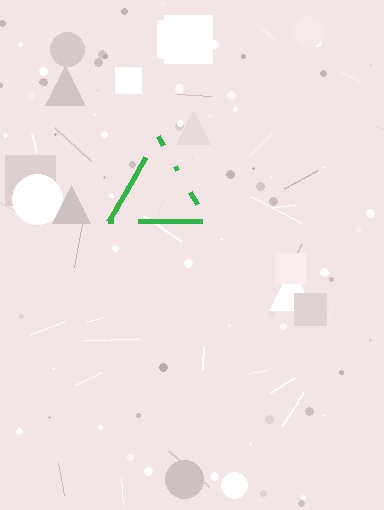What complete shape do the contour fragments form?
The contour fragments form a triangle.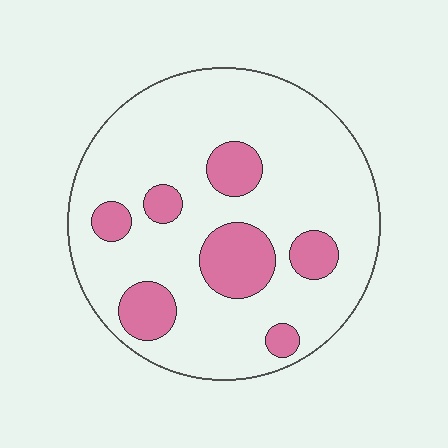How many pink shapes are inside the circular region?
7.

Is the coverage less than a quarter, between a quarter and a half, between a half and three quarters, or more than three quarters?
Less than a quarter.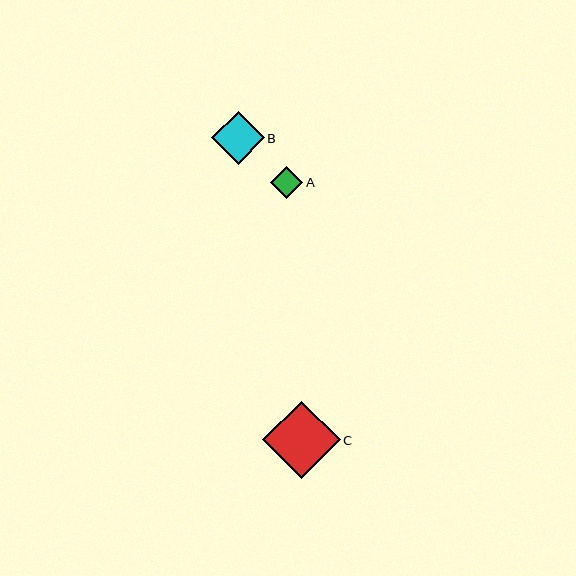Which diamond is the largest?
Diamond C is the largest with a size of approximately 78 pixels.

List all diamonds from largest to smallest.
From largest to smallest: C, B, A.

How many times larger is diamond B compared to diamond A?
Diamond B is approximately 1.7 times the size of diamond A.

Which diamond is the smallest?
Diamond A is the smallest with a size of approximately 32 pixels.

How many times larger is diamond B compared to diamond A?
Diamond B is approximately 1.7 times the size of diamond A.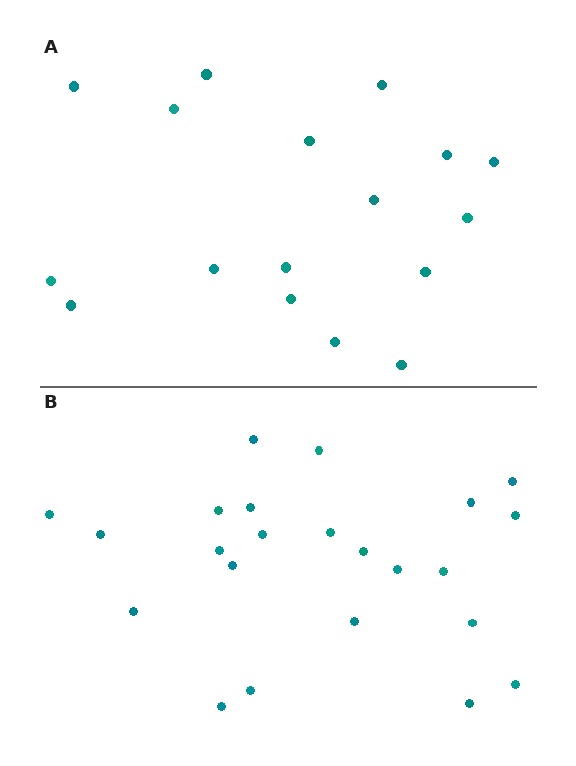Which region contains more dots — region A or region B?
Region B (the bottom region) has more dots.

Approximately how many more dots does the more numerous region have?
Region B has about 6 more dots than region A.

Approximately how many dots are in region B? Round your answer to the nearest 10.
About 20 dots. (The exact count is 23, which rounds to 20.)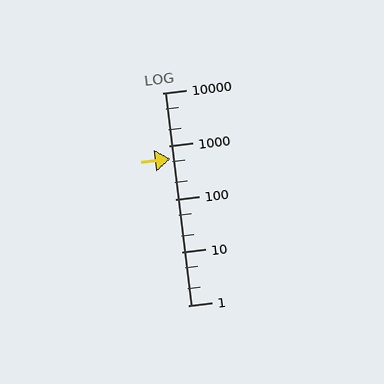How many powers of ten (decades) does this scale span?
The scale spans 4 decades, from 1 to 10000.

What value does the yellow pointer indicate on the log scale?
The pointer indicates approximately 560.